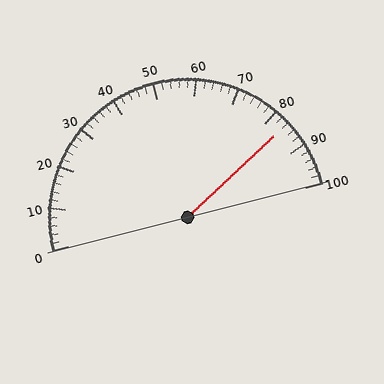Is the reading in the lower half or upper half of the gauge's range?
The reading is in the upper half of the range (0 to 100).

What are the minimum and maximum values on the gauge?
The gauge ranges from 0 to 100.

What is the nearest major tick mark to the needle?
The nearest major tick mark is 80.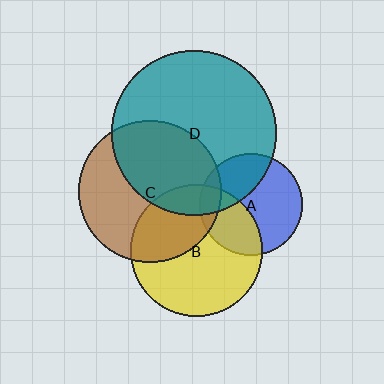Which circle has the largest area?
Circle D (teal).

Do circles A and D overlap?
Yes.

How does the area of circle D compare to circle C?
Approximately 1.3 times.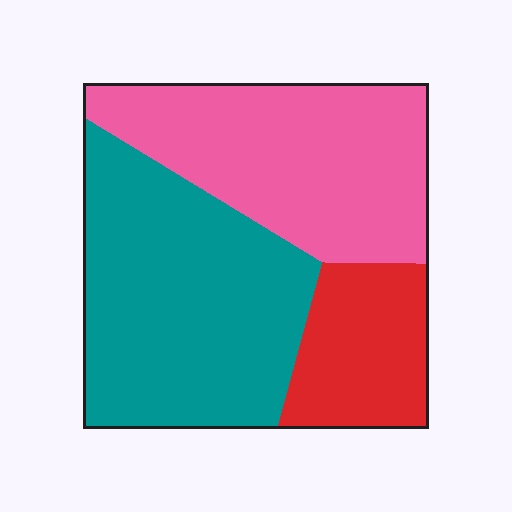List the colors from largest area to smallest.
From largest to smallest: teal, pink, red.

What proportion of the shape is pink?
Pink takes up between a quarter and a half of the shape.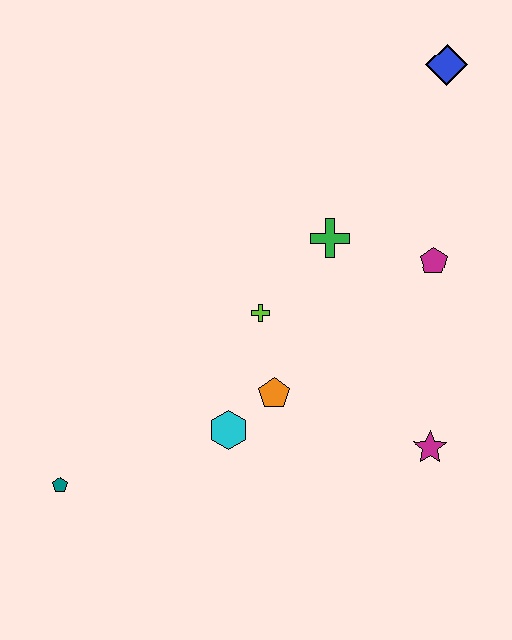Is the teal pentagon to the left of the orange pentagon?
Yes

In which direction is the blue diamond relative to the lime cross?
The blue diamond is above the lime cross.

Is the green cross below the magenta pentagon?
No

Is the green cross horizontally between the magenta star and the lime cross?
Yes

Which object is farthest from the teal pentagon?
The blue diamond is farthest from the teal pentagon.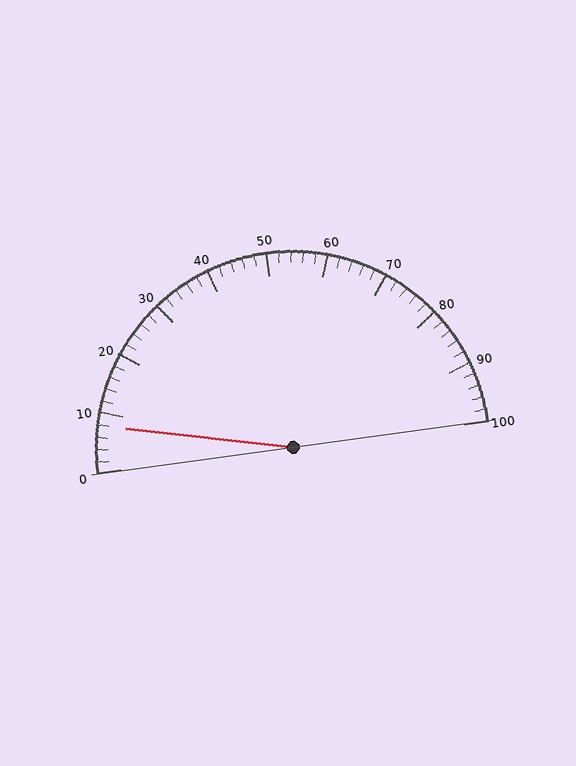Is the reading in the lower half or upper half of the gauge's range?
The reading is in the lower half of the range (0 to 100).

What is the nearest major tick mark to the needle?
The nearest major tick mark is 10.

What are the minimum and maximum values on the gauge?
The gauge ranges from 0 to 100.